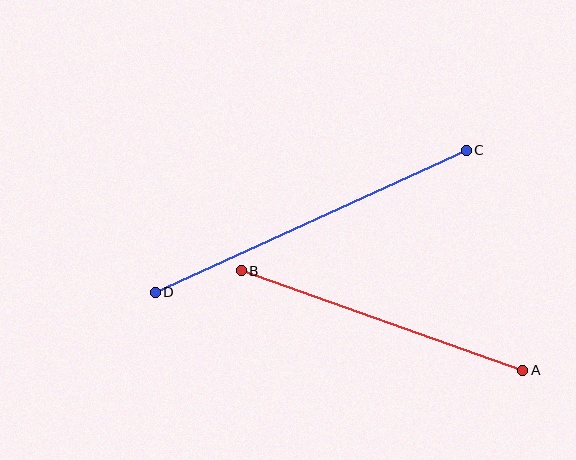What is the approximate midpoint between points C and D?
The midpoint is at approximately (311, 221) pixels.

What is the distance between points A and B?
The distance is approximately 299 pixels.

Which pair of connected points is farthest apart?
Points C and D are farthest apart.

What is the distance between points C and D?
The distance is approximately 342 pixels.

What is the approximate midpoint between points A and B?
The midpoint is at approximately (382, 321) pixels.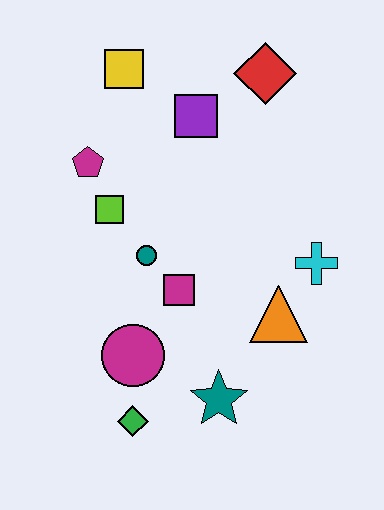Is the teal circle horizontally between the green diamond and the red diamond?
Yes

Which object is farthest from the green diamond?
The red diamond is farthest from the green diamond.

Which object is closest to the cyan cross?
The orange triangle is closest to the cyan cross.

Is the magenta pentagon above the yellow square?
No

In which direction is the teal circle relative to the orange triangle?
The teal circle is to the left of the orange triangle.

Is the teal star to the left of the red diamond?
Yes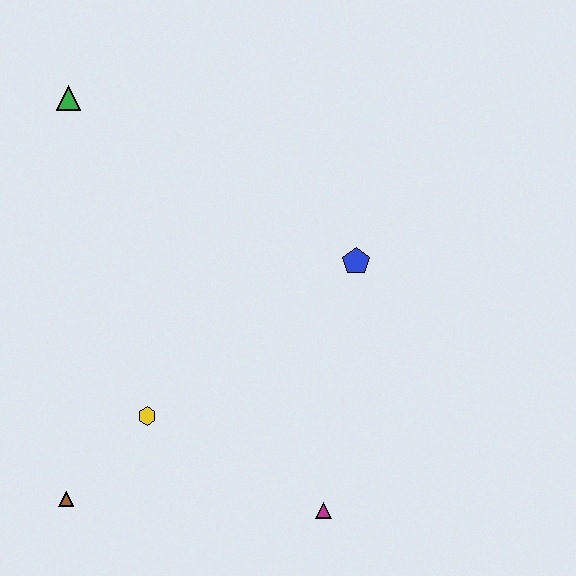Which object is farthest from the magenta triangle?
The green triangle is farthest from the magenta triangle.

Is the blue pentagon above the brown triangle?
Yes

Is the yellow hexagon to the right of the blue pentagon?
No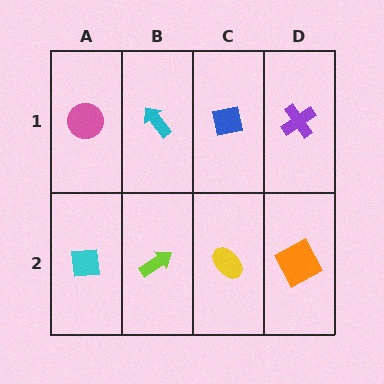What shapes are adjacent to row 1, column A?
A cyan square (row 2, column A), a cyan arrow (row 1, column B).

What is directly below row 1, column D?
An orange square.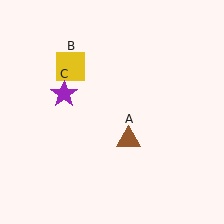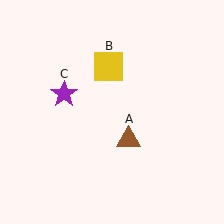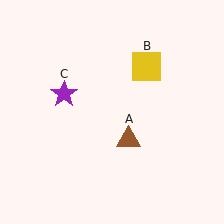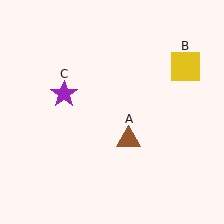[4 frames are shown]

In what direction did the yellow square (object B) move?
The yellow square (object B) moved right.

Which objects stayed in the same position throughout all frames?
Brown triangle (object A) and purple star (object C) remained stationary.